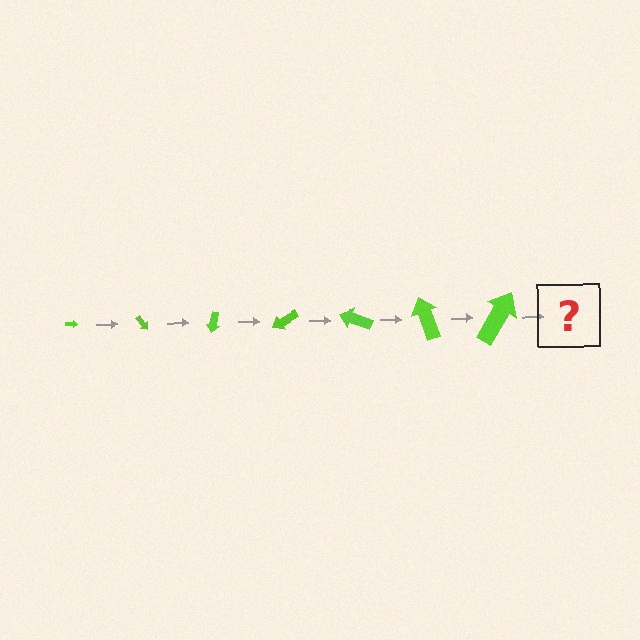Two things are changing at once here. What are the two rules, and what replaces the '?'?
The two rules are that the arrow grows larger each step and it rotates 50 degrees each step. The '?' should be an arrow, larger than the previous one and rotated 350 degrees from the start.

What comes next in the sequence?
The next element should be an arrow, larger than the previous one and rotated 350 degrees from the start.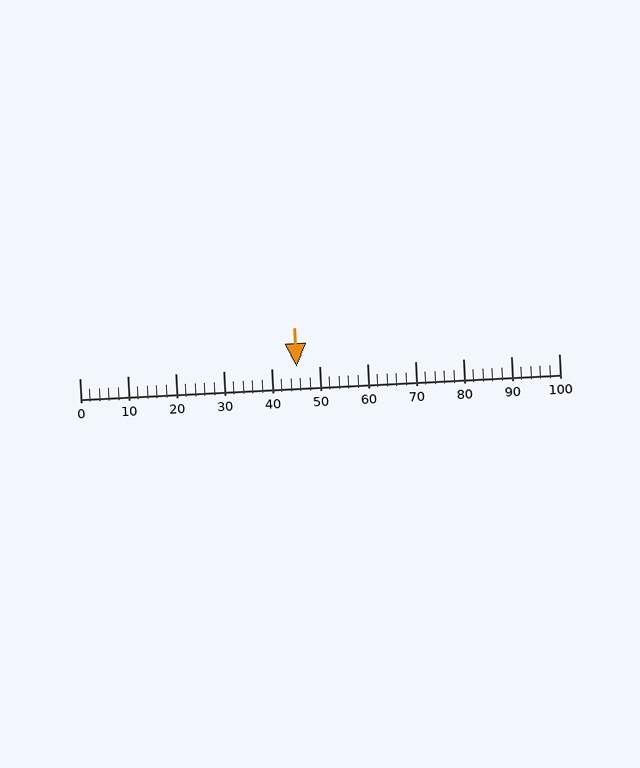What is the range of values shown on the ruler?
The ruler shows values from 0 to 100.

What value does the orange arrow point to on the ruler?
The orange arrow points to approximately 45.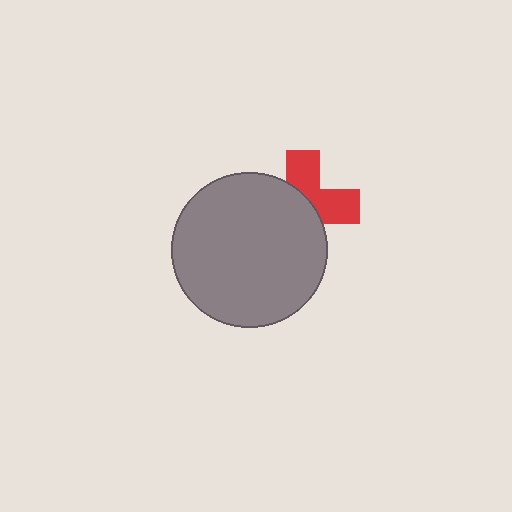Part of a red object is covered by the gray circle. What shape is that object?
It is a cross.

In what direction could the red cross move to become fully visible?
The red cross could move toward the upper-right. That would shift it out from behind the gray circle entirely.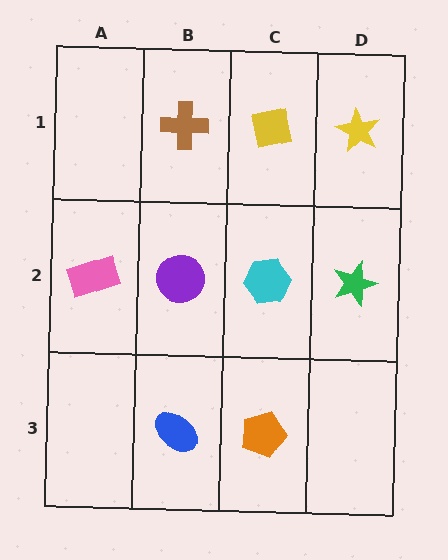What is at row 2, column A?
A pink rectangle.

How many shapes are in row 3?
2 shapes.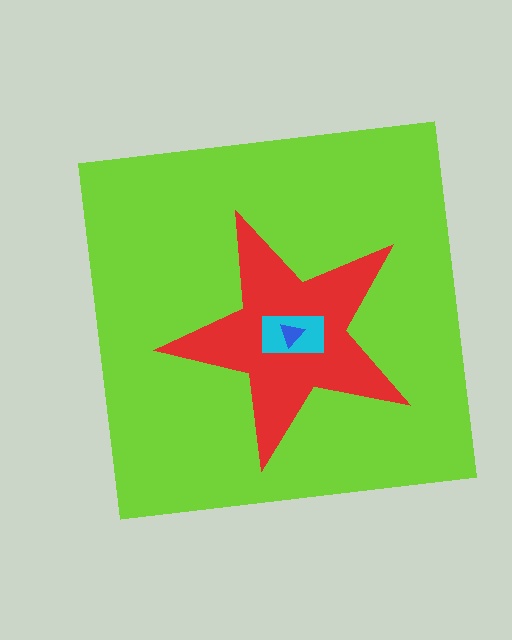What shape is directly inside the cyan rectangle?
The blue triangle.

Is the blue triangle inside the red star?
Yes.